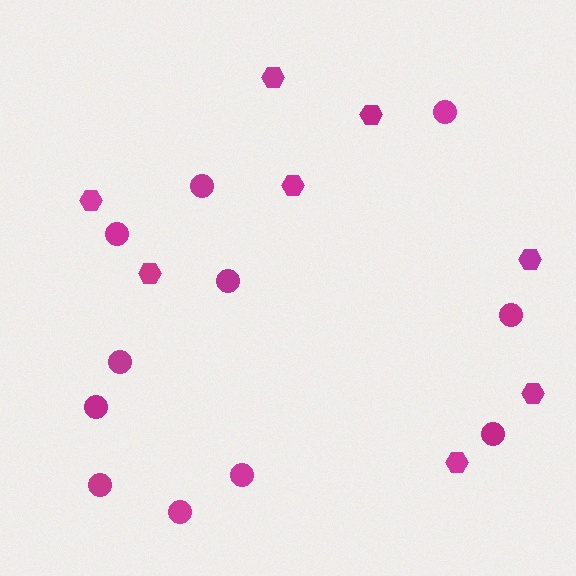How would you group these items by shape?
There are 2 groups: one group of hexagons (8) and one group of circles (11).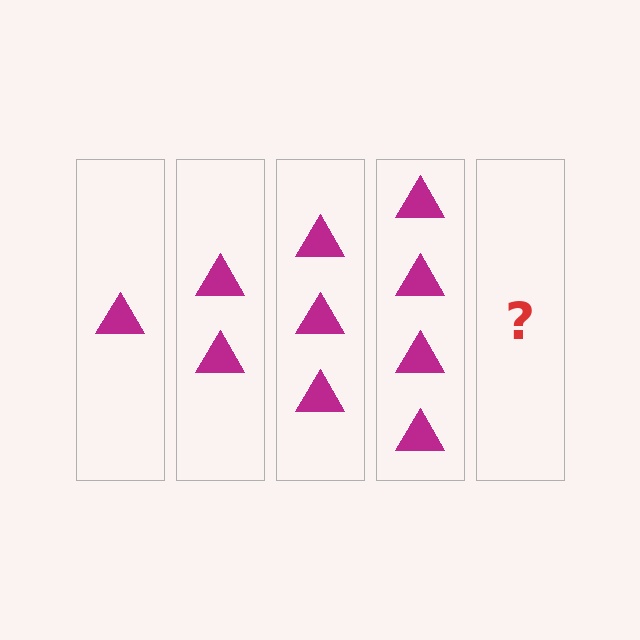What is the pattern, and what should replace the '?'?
The pattern is that each step adds one more triangle. The '?' should be 5 triangles.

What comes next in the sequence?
The next element should be 5 triangles.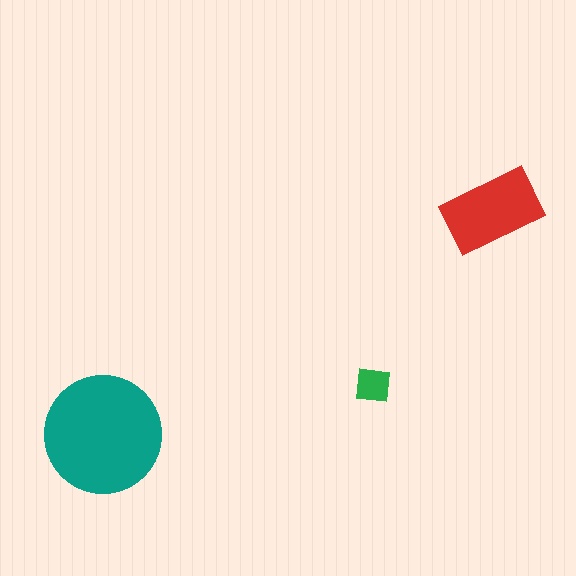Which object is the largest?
The teal circle.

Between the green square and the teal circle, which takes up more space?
The teal circle.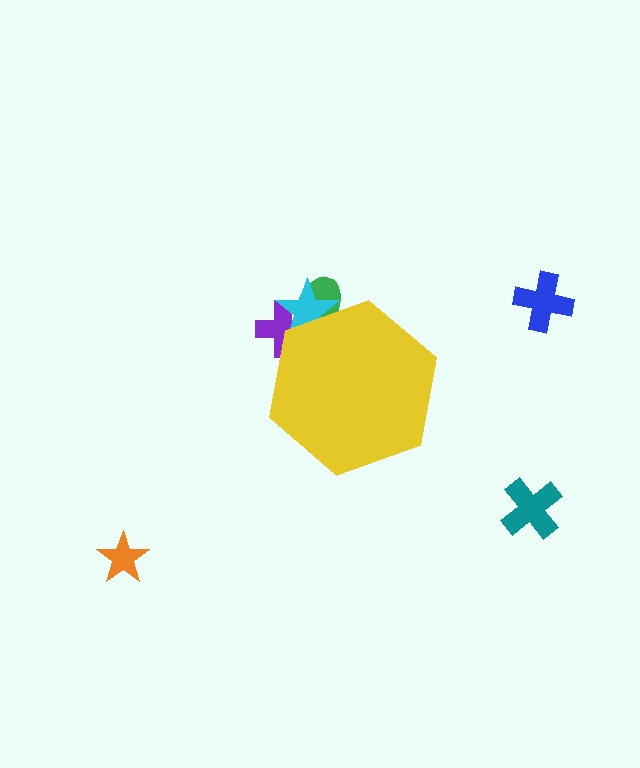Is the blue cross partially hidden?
No, the blue cross is fully visible.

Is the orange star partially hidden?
No, the orange star is fully visible.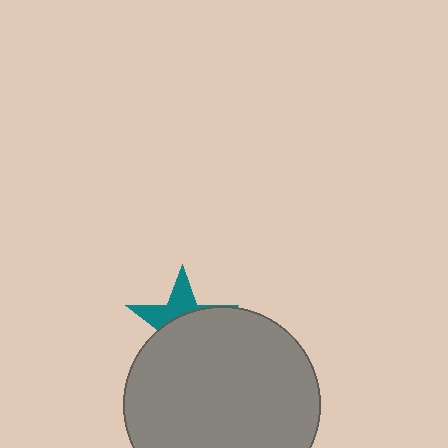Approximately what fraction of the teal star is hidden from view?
Roughly 63% of the teal star is hidden behind the gray circle.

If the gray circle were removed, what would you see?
You would see the complete teal star.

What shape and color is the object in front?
The object in front is a gray circle.